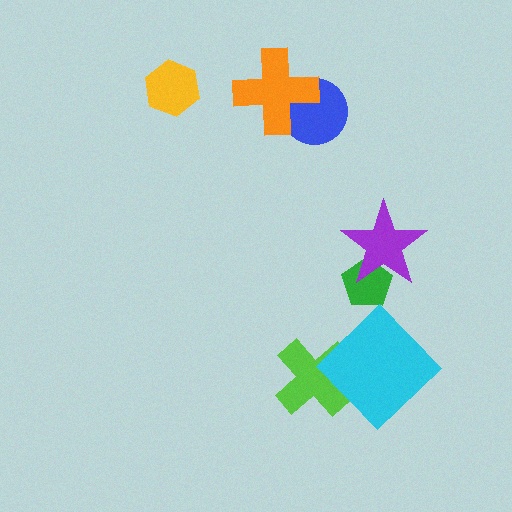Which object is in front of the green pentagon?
The purple star is in front of the green pentagon.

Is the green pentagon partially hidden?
Yes, it is partially covered by another shape.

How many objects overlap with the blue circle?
1 object overlaps with the blue circle.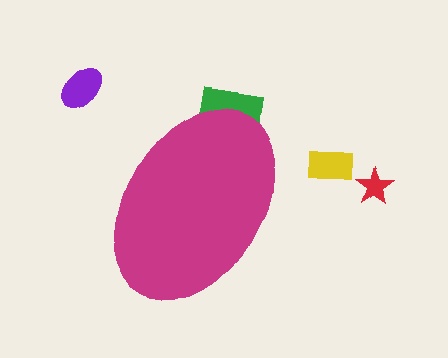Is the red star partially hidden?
No, the red star is fully visible.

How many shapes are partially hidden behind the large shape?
1 shape is partially hidden.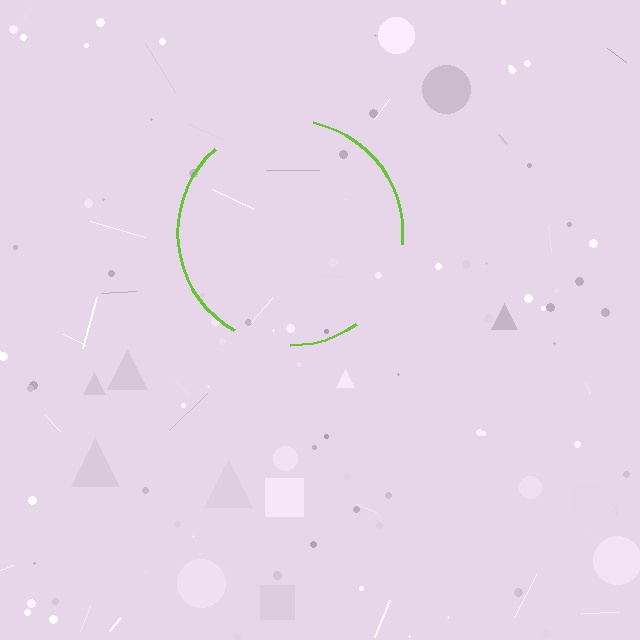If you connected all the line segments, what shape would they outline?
They would outline a circle.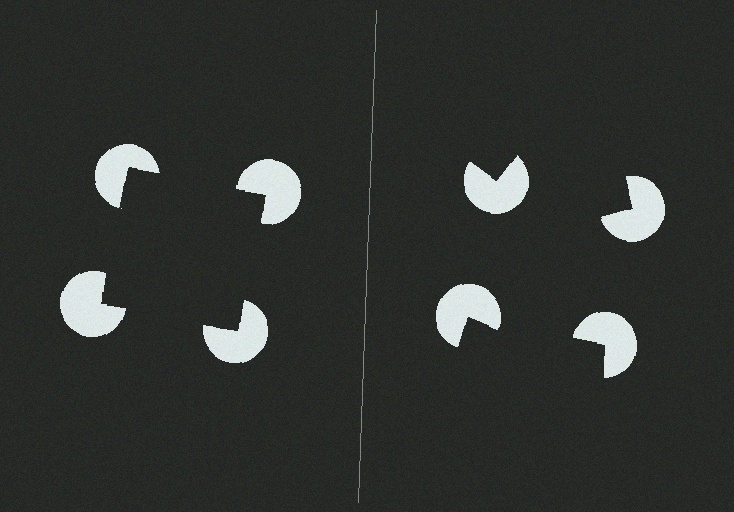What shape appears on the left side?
An illusory square.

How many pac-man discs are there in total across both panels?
8 — 4 on each side.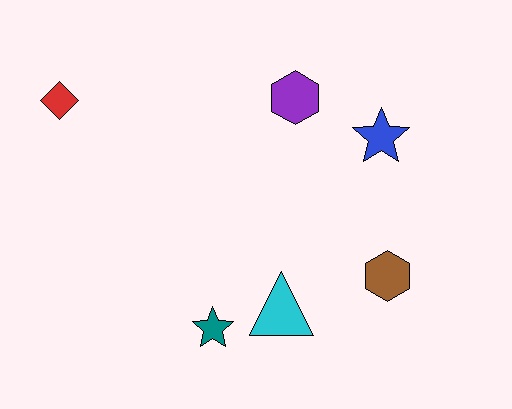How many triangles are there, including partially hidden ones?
There is 1 triangle.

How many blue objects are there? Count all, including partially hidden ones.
There is 1 blue object.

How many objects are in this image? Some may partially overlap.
There are 6 objects.